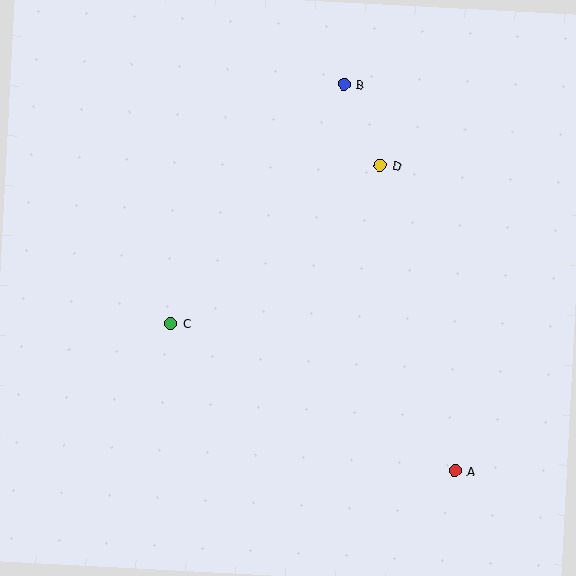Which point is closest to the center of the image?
Point C at (171, 323) is closest to the center.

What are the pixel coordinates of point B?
Point B is at (344, 85).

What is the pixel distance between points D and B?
The distance between D and B is 89 pixels.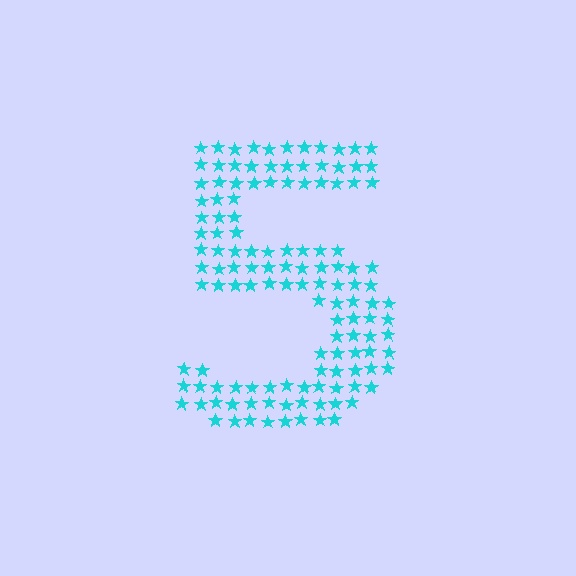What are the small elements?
The small elements are stars.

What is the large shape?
The large shape is the digit 5.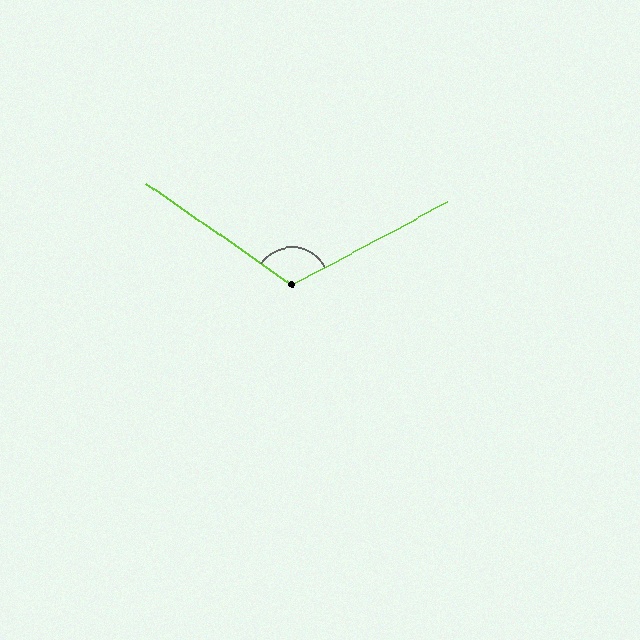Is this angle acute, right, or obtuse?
It is obtuse.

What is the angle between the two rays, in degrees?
Approximately 117 degrees.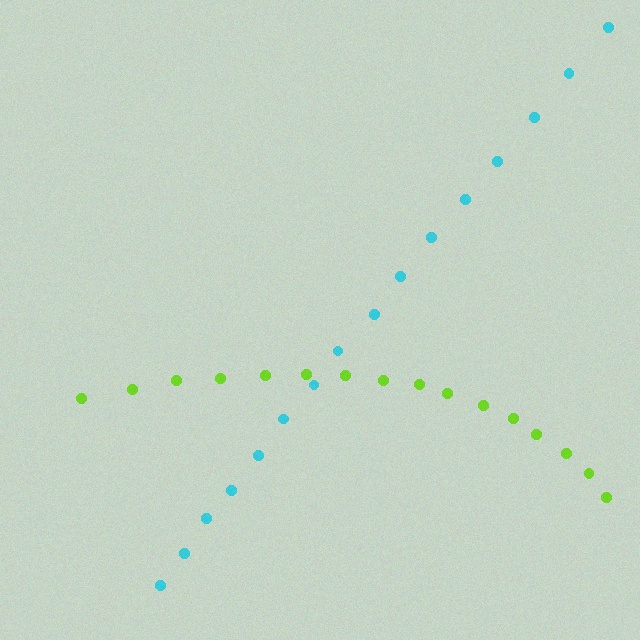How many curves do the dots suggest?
There are 2 distinct paths.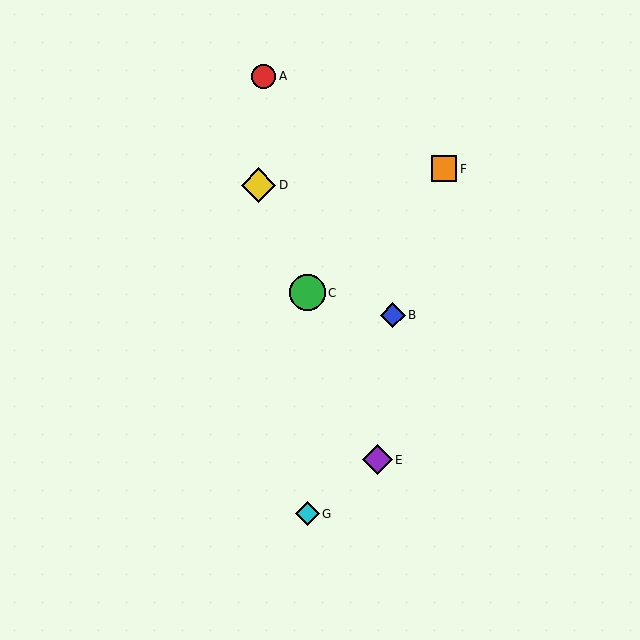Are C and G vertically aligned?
Yes, both are at x≈307.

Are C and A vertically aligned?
No, C is at x≈307 and A is at x≈264.